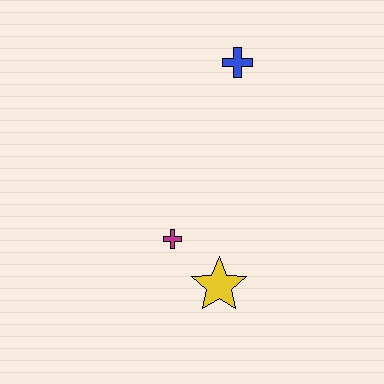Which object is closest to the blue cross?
The magenta cross is closest to the blue cross.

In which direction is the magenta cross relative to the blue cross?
The magenta cross is below the blue cross.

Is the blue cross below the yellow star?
No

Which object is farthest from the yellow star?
The blue cross is farthest from the yellow star.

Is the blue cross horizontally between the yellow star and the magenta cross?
No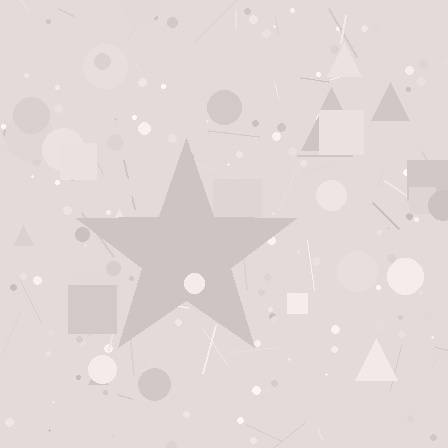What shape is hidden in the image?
A star is hidden in the image.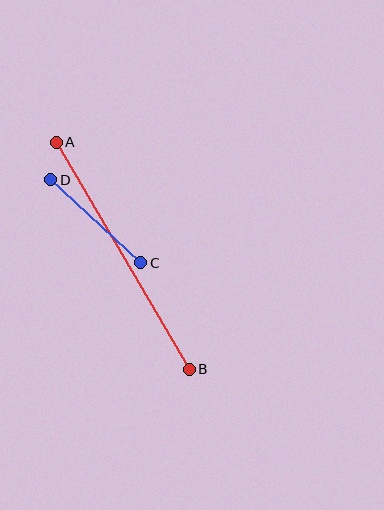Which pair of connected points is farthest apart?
Points A and B are farthest apart.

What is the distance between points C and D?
The distance is approximately 122 pixels.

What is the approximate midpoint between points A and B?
The midpoint is at approximately (123, 256) pixels.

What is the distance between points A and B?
The distance is approximately 263 pixels.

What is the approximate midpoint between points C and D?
The midpoint is at approximately (96, 221) pixels.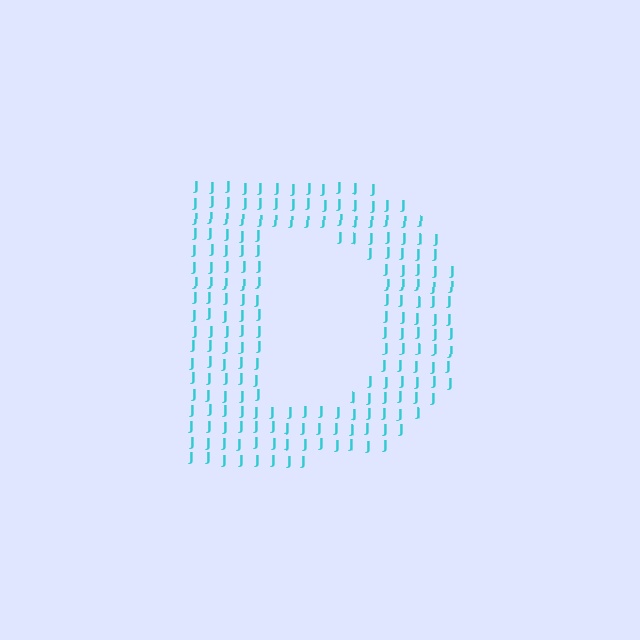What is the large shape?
The large shape is the letter D.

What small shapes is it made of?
It is made of small letter J's.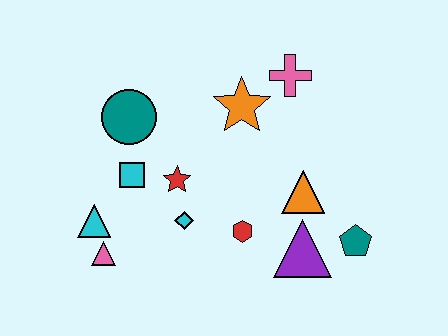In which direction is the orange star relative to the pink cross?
The orange star is to the left of the pink cross.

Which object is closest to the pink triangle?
The cyan triangle is closest to the pink triangle.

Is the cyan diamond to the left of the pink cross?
Yes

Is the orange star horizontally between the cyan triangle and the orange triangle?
Yes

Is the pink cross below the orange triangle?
No